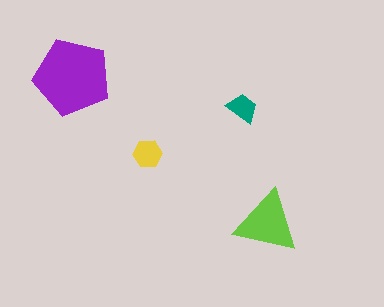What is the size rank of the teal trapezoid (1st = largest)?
4th.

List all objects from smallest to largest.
The teal trapezoid, the yellow hexagon, the lime triangle, the purple pentagon.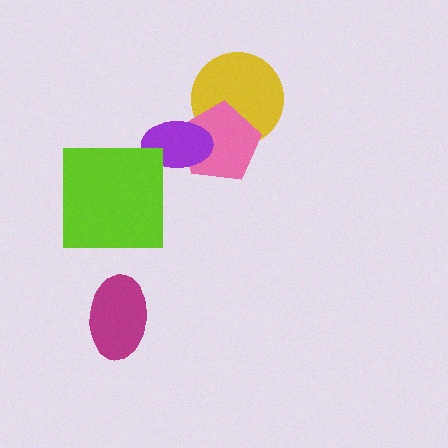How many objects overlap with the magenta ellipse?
0 objects overlap with the magenta ellipse.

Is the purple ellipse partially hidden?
No, no other shape covers it.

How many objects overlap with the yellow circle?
1 object overlaps with the yellow circle.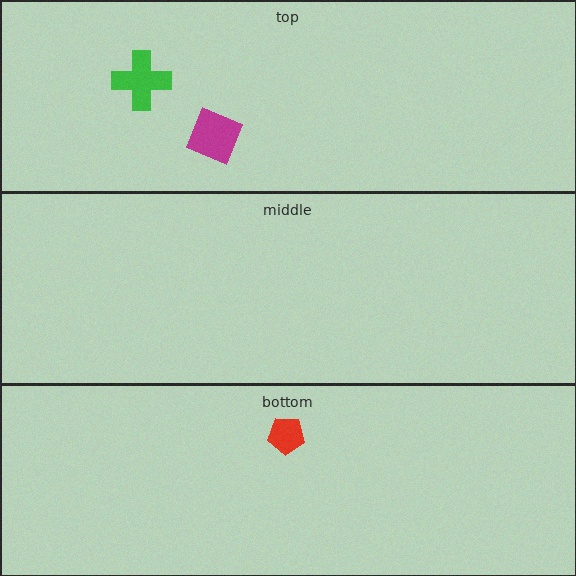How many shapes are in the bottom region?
1.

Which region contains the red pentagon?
The bottom region.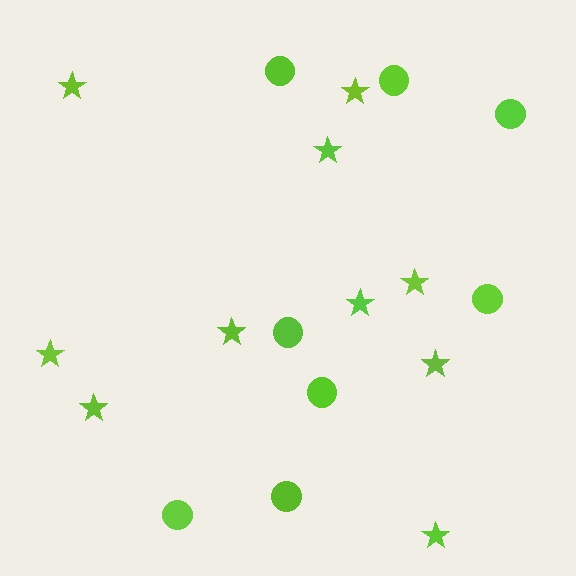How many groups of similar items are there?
There are 2 groups: one group of stars (10) and one group of circles (8).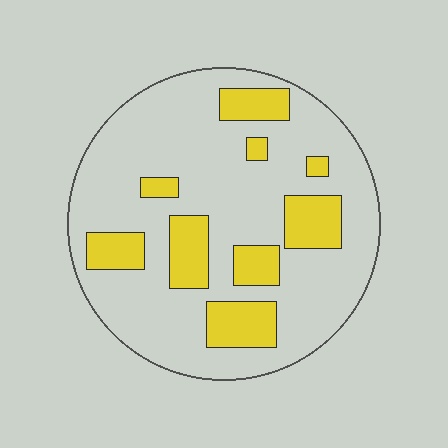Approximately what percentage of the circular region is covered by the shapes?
Approximately 25%.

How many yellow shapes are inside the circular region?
9.